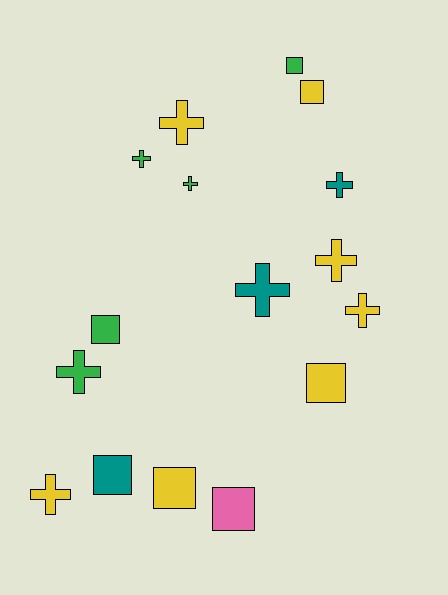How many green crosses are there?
There are 3 green crosses.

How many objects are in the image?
There are 16 objects.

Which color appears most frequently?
Yellow, with 7 objects.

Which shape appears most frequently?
Cross, with 9 objects.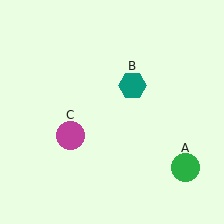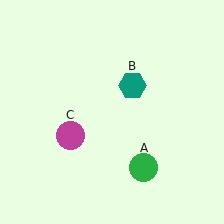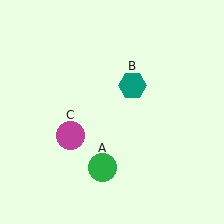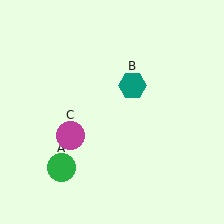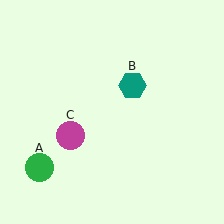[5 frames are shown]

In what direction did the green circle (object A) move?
The green circle (object A) moved left.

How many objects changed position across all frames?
1 object changed position: green circle (object A).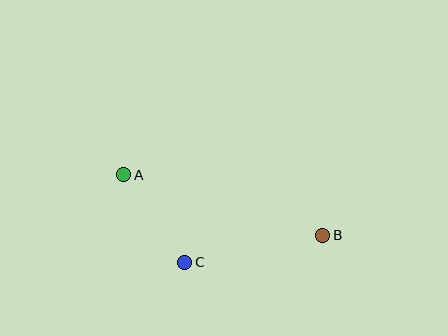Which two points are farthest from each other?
Points A and B are farthest from each other.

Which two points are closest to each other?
Points A and C are closest to each other.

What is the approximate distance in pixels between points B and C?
The distance between B and C is approximately 141 pixels.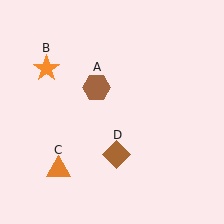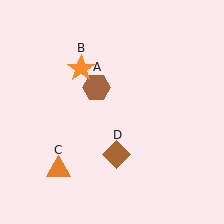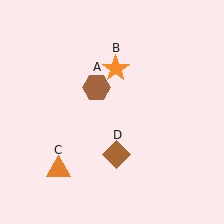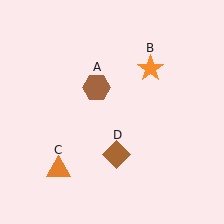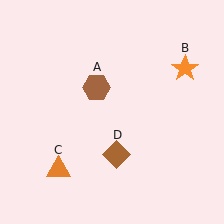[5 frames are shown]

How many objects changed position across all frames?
1 object changed position: orange star (object B).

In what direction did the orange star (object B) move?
The orange star (object B) moved right.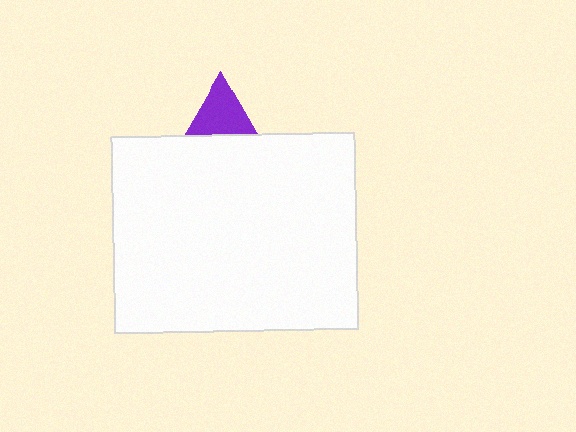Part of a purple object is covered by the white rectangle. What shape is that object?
It is a triangle.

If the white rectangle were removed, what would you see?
You would see the complete purple triangle.